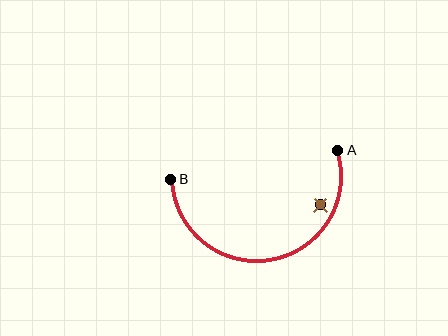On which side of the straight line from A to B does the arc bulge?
The arc bulges below the straight line connecting A and B.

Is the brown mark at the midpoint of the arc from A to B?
No — the brown mark does not lie on the arc at all. It sits slightly inside the curve.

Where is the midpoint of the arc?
The arc midpoint is the point on the curve farthest from the straight line joining A and B. It sits below that line.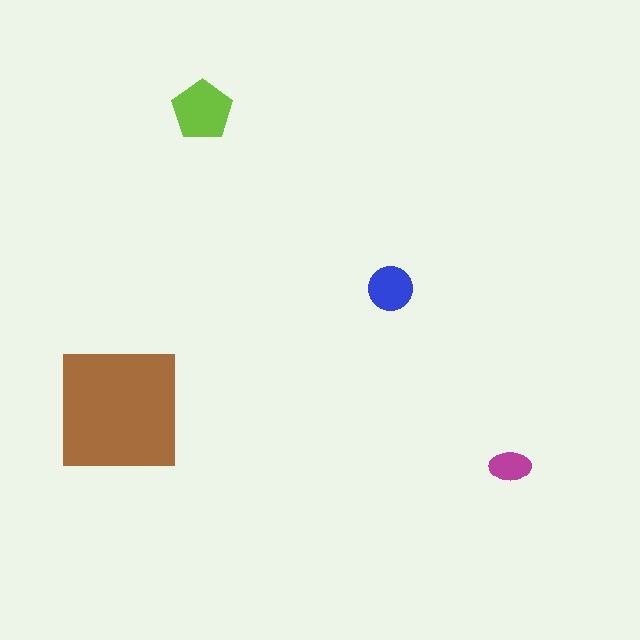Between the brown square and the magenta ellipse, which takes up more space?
The brown square.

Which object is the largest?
The brown square.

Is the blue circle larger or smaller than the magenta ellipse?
Larger.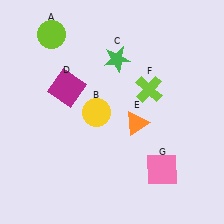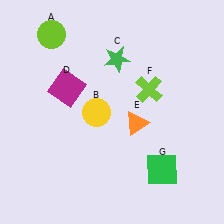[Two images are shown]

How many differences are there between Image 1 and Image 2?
There is 1 difference between the two images.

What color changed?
The square (G) changed from pink in Image 1 to green in Image 2.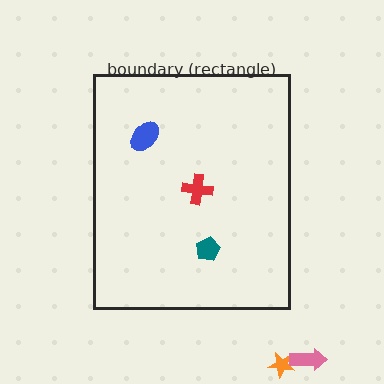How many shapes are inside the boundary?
3 inside, 2 outside.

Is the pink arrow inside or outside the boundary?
Outside.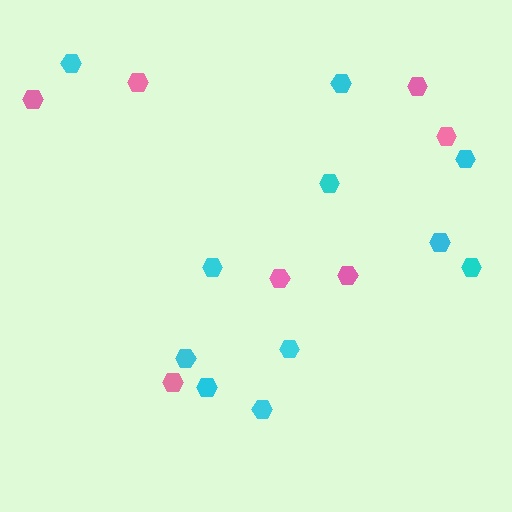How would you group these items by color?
There are 2 groups: one group of pink hexagons (7) and one group of cyan hexagons (11).